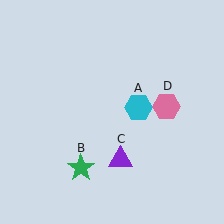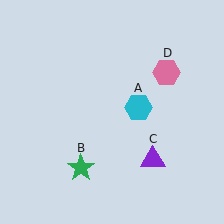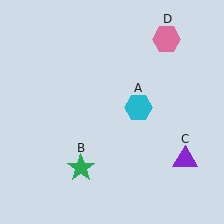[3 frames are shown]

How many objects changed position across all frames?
2 objects changed position: purple triangle (object C), pink hexagon (object D).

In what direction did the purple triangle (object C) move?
The purple triangle (object C) moved right.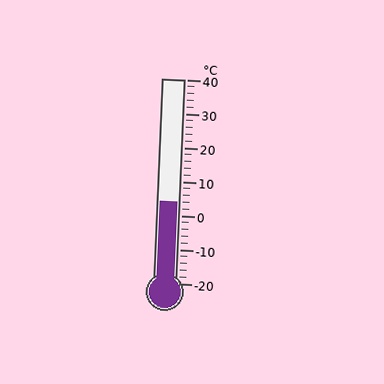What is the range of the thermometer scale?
The thermometer scale ranges from -20°C to 40°C.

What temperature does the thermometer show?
The thermometer shows approximately 4°C.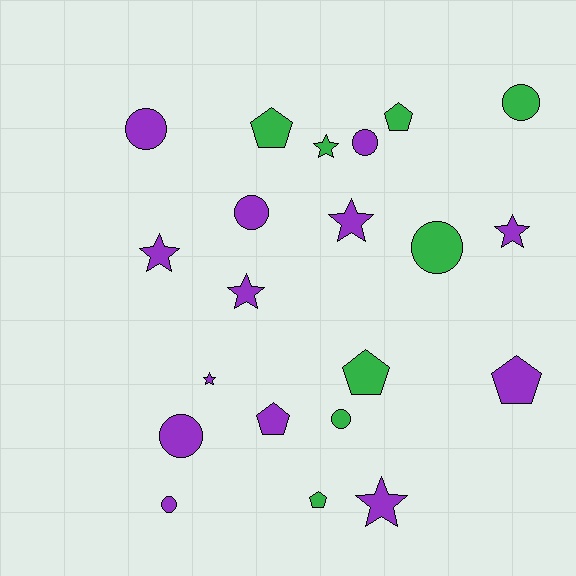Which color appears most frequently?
Purple, with 13 objects.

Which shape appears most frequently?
Circle, with 8 objects.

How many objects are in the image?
There are 21 objects.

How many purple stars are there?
There are 6 purple stars.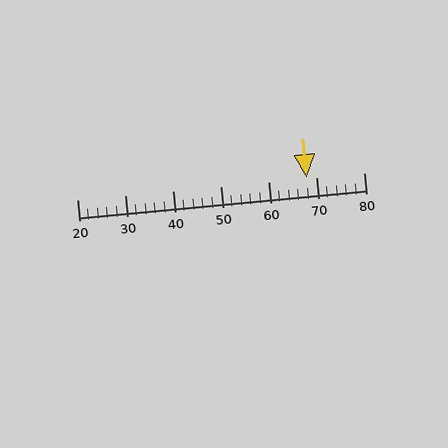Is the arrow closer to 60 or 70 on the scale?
The arrow is closer to 70.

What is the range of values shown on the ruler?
The ruler shows values from 20 to 80.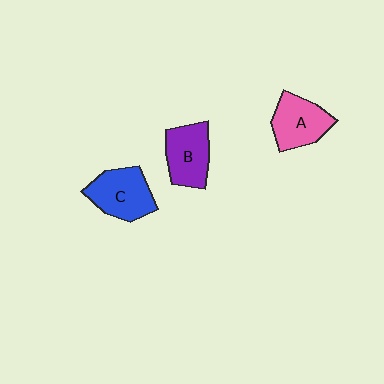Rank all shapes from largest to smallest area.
From largest to smallest: C (blue), A (pink), B (purple).